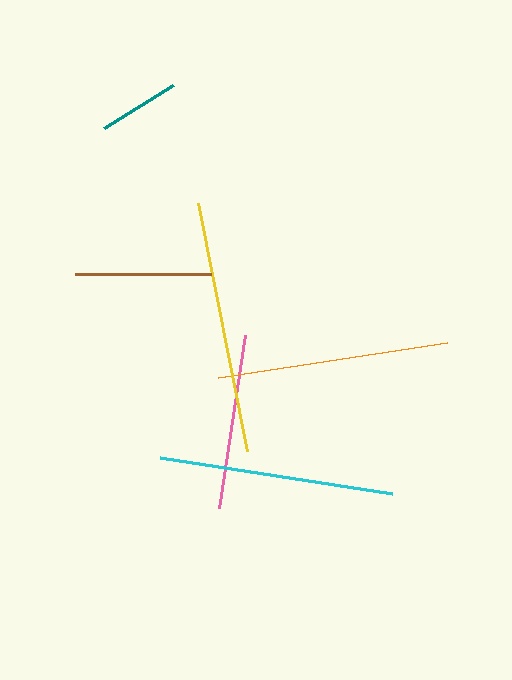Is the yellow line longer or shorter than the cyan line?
The yellow line is longer than the cyan line.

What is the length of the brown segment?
The brown segment is approximately 137 pixels long.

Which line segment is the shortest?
The teal line is the shortest at approximately 81 pixels.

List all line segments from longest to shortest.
From longest to shortest: yellow, cyan, orange, pink, brown, teal.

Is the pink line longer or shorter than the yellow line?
The yellow line is longer than the pink line.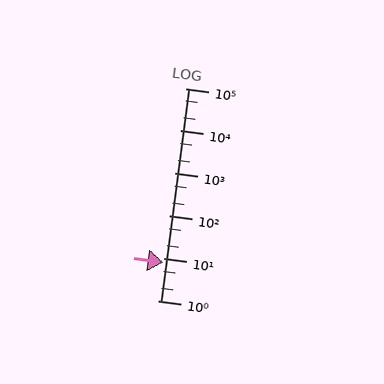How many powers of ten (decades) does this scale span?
The scale spans 5 decades, from 1 to 100000.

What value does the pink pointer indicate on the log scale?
The pointer indicates approximately 7.9.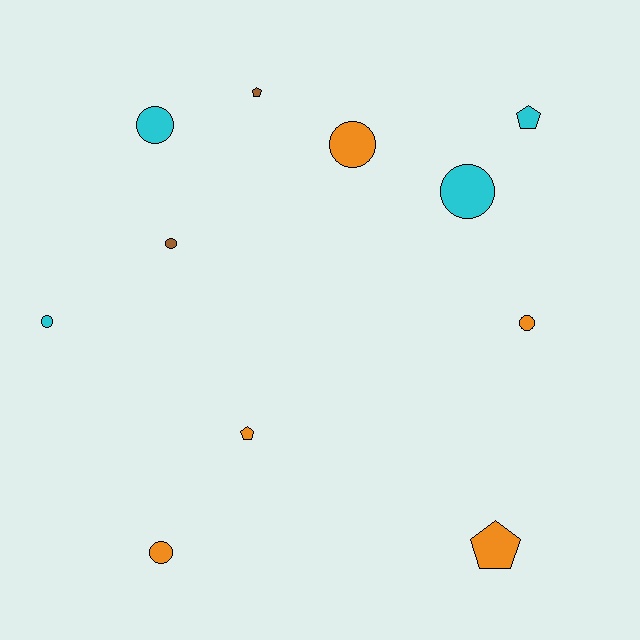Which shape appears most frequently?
Circle, with 7 objects.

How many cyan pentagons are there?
There is 1 cyan pentagon.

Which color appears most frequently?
Orange, with 5 objects.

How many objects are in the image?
There are 11 objects.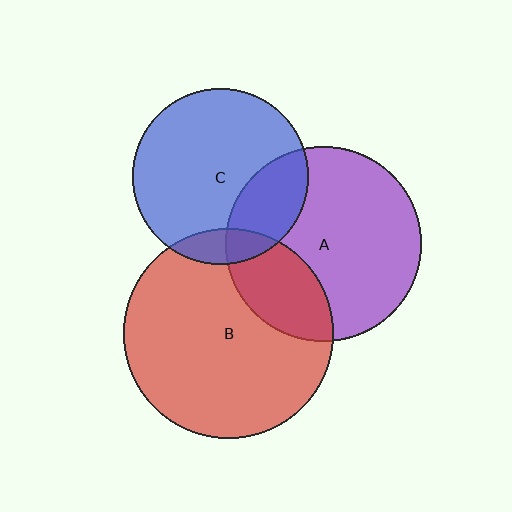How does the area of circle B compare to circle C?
Approximately 1.4 times.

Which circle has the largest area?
Circle B (red).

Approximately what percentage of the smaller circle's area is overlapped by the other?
Approximately 25%.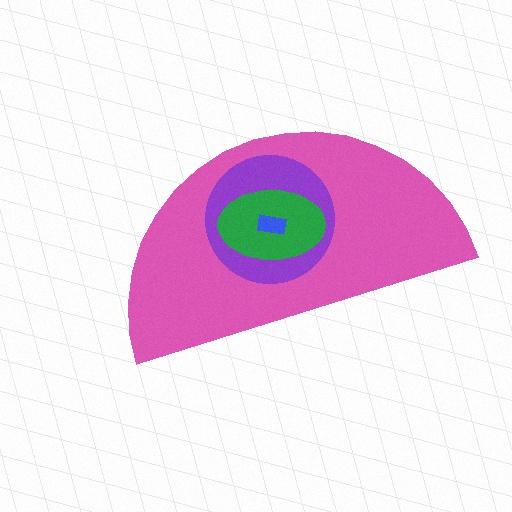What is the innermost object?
The blue rectangle.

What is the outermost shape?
The pink semicircle.